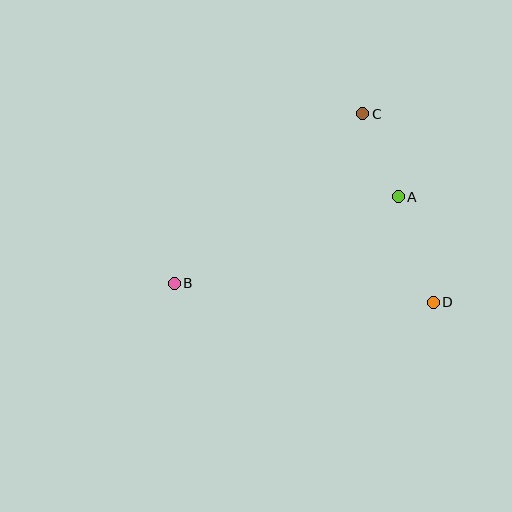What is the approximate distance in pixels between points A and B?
The distance between A and B is approximately 240 pixels.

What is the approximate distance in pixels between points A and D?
The distance between A and D is approximately 111 pixels.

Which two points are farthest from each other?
Points B and D are farthest from each other.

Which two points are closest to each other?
Points A and C are closest to each other.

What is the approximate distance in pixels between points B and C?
The distance between B and C is approximately 253 pixels.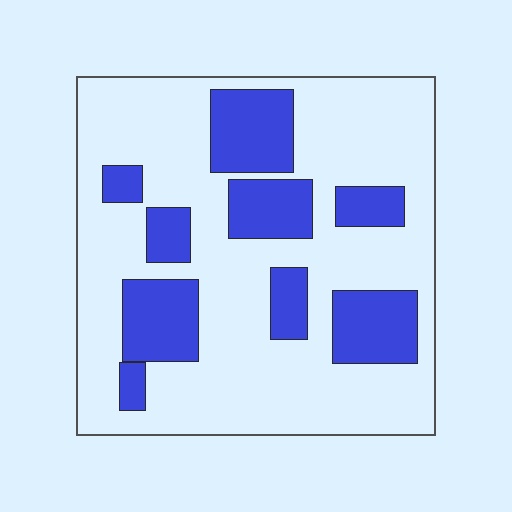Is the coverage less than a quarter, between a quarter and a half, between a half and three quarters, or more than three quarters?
Between a quarter and a half.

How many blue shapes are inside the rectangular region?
9.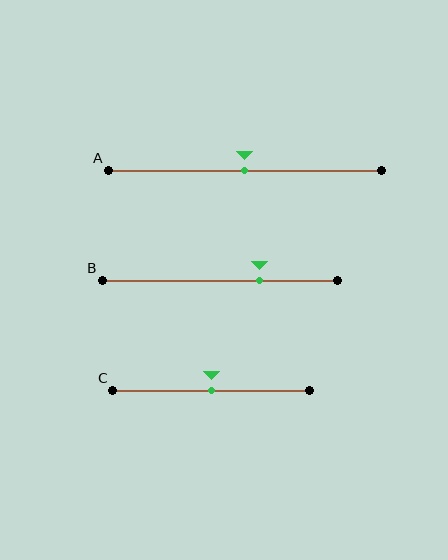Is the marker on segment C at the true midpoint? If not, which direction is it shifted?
Yes, the marker on segment C is at the true midpoint.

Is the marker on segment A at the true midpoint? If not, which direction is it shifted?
Yes, the marker on segment A is at the true midpoint.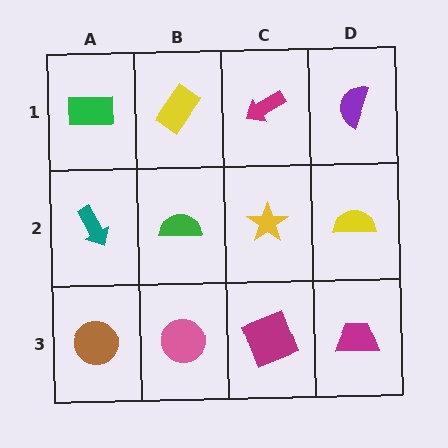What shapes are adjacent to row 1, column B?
A green semicircle (row 2, column B), a green rectangle (row 1, column A), a magenta arrow (row 1, column C).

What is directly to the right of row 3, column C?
A magenta trapezoid.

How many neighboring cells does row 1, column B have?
3.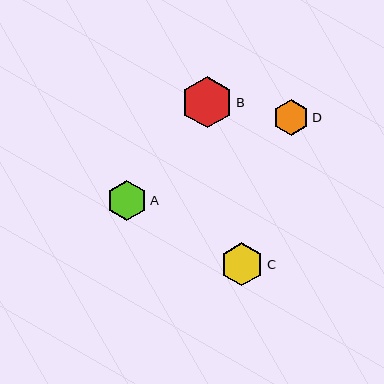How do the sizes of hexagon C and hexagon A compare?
Hexagon C and hexagon A are approximately the same size.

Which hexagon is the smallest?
Hexagon D is the smallest with a size of approximately 36 pixels.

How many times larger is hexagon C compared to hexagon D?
Hexagon C is approximately 1.2 times the size of hexagon D.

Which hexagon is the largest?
Hexagon B is the largest with a size of approximately 51 pixels.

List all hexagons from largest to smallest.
From largest to smallest: B, C, A, D.